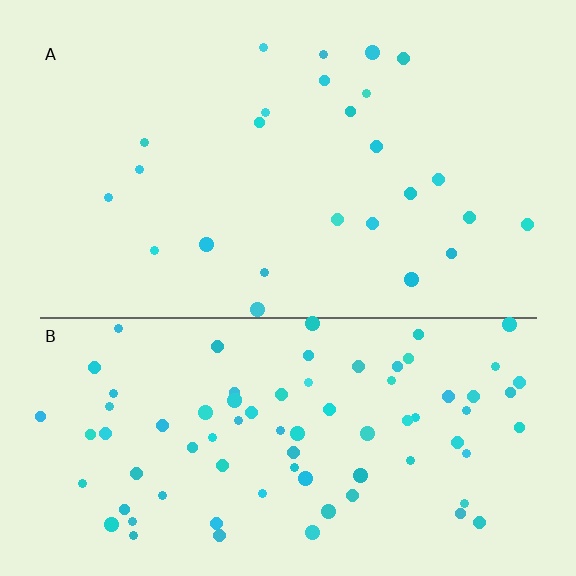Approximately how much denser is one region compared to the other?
Approximately 3.3× — region B over region A.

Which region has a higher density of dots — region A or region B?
B (the bottom).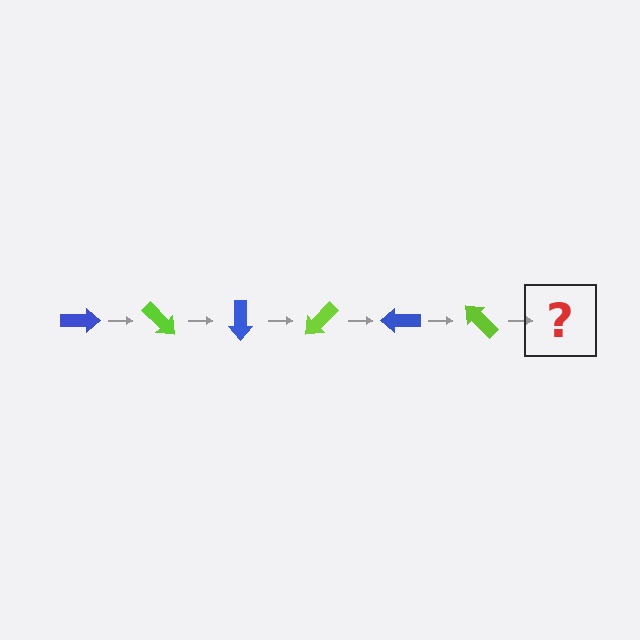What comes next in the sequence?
The next element should be a blue arrow, rotated 270 degrees from the start.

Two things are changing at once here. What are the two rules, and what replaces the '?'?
The two rules are that it rotates 45 degrees each step and the color cycles through blue and lime. The '?' should be a blue arrow, rotated 270 degrees from the start.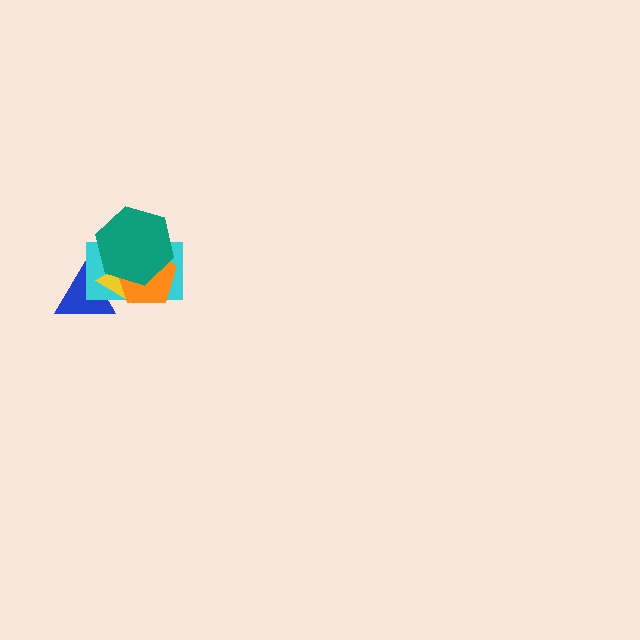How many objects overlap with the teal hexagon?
3 objects overlap with the teal hexagon.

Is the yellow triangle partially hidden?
Yes, it is partially covered by another shape.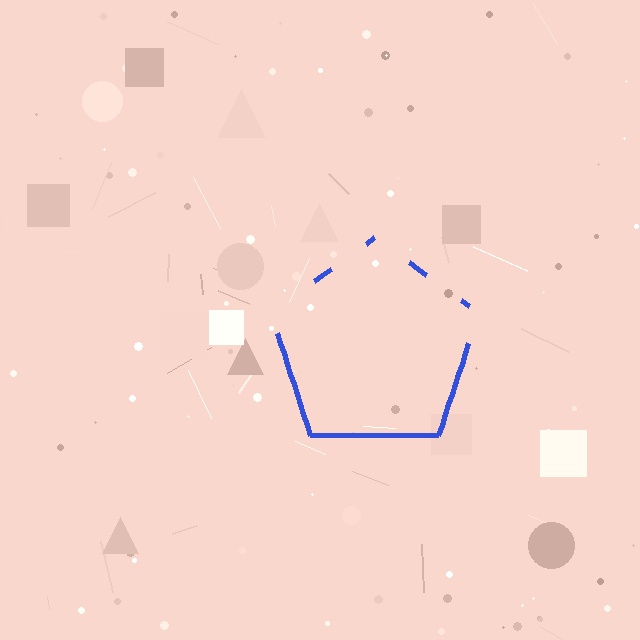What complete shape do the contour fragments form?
The contour fragments form a pentagon.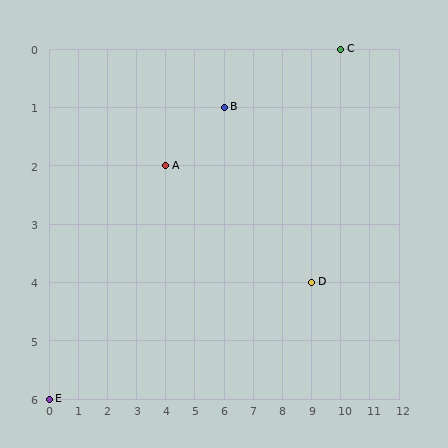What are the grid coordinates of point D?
Point D is at grid coordinates (9, 4).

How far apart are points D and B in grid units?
Points D and B are 3 columns and 3 rows apart (about 4.2 grid units diagonally).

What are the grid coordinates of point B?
Point B is at grid coordinates (6, 1).